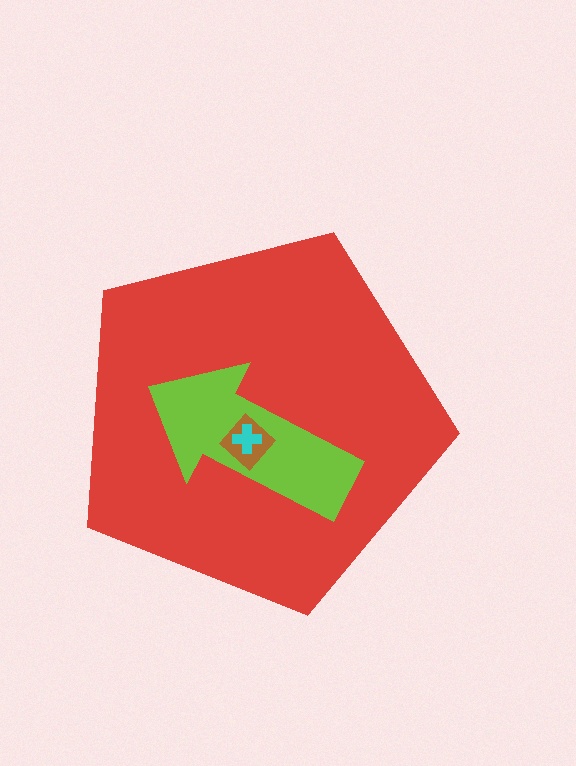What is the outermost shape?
The red pentagon.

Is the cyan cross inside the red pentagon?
Yes.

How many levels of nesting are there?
4.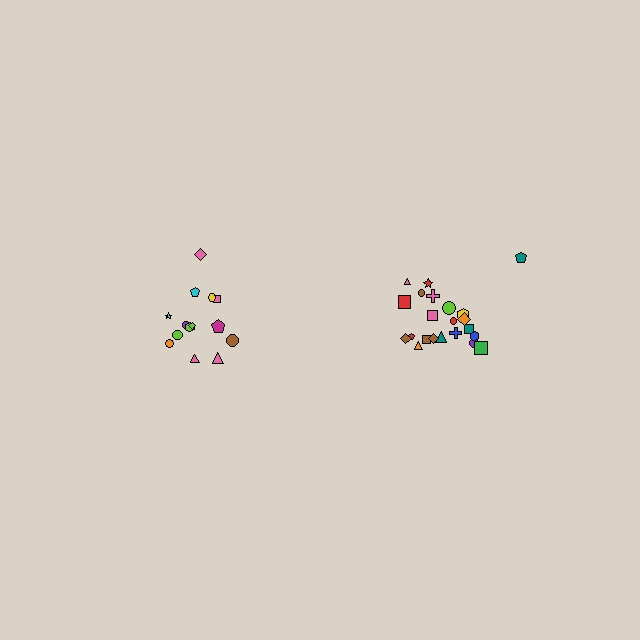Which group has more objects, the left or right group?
The right group.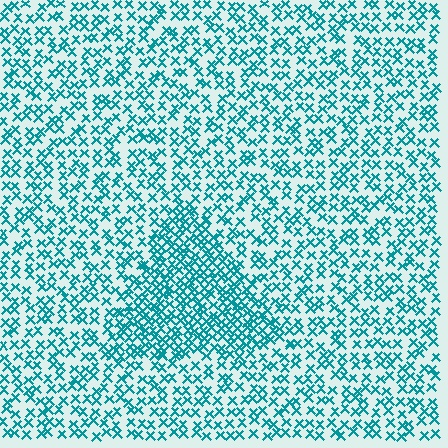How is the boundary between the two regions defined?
The boundary is defined by a change in element density (approximately 1.8x ratio). All elements are the same color, size, and shape.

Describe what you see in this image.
The image contains small teal elements arranged at two different densities. A triangle-shaped region is visible where the elements are more densely packed than the surrounding area.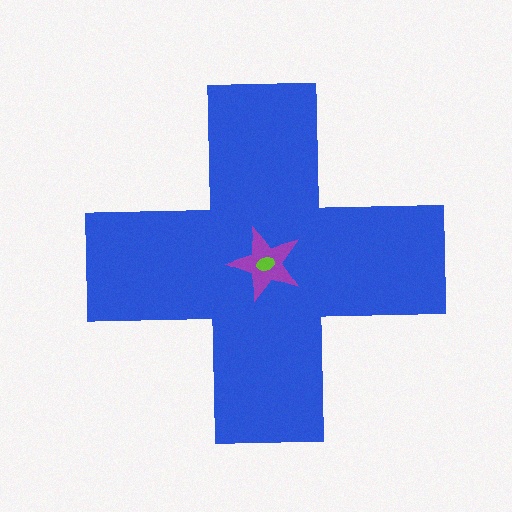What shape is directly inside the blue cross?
The purple star.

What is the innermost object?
The lime ellipse.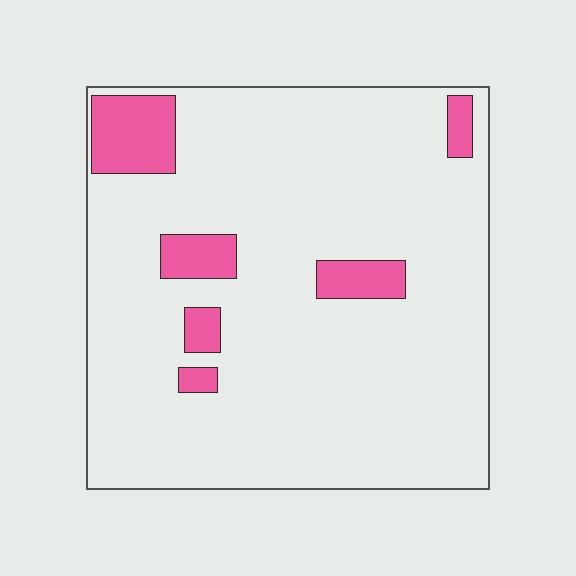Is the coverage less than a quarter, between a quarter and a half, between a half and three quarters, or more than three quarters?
Less than a quarter.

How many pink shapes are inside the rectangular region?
6.